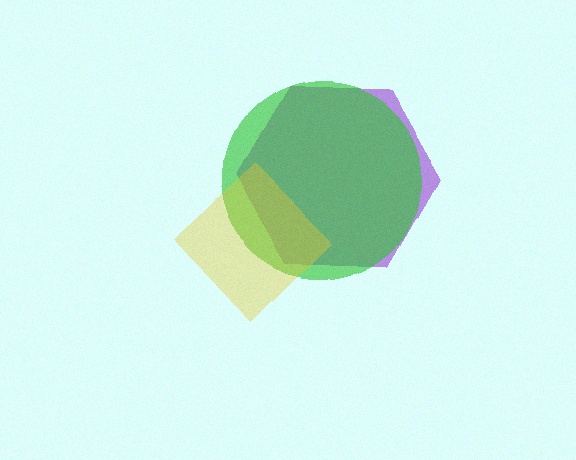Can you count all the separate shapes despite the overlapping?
Yes, there are 3 separate shapes.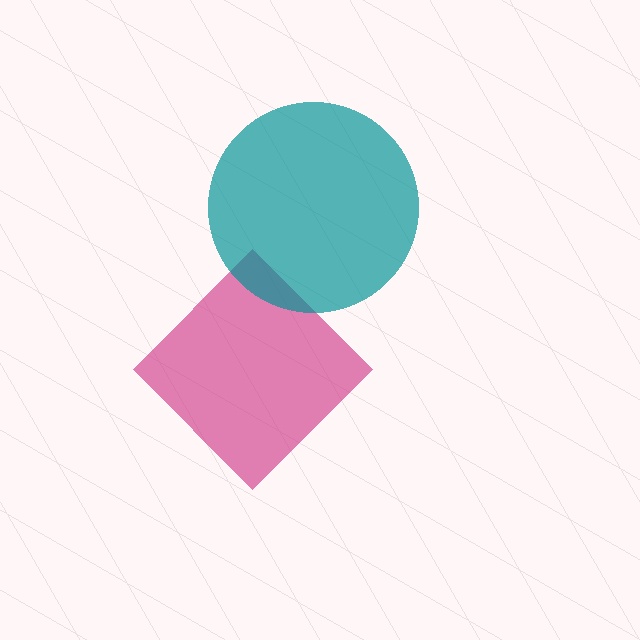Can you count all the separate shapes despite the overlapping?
Yes, there are 2 separate shapes.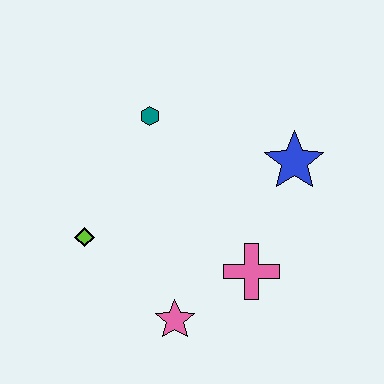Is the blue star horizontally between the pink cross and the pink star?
No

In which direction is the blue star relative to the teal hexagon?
The blue star is to the right of the teal hexagon.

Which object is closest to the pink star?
The pink cross is closest to the pink star.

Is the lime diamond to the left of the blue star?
Yes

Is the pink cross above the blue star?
No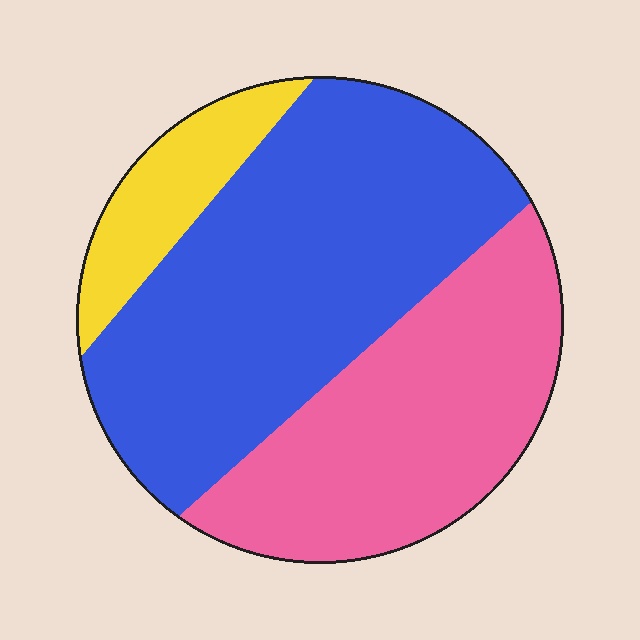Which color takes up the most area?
Blue, at roughly 50%.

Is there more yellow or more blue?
Blue.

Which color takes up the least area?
Yellow, at roughly 10%.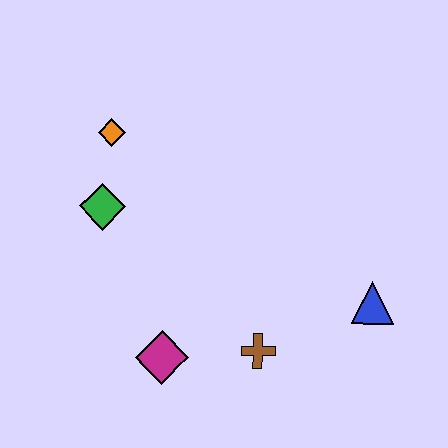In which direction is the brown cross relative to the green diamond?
The brown cross is to the right of the green diamond.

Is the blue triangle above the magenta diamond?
Yes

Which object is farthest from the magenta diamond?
The orange diamond is farthest from the magenta diamond.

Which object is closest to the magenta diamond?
The brown cross is closest to the magenta diamond.